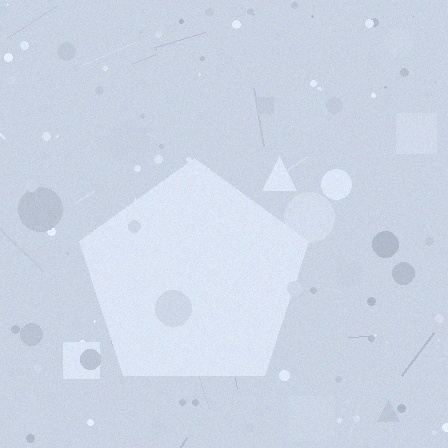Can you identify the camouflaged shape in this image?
The camouflaged shape is a pentagon.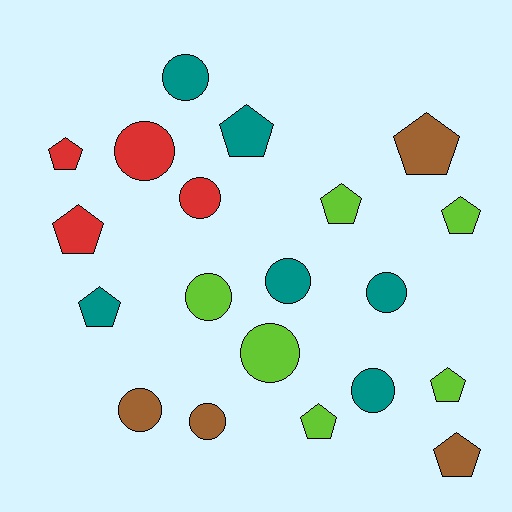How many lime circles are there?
There are 2 lime circles.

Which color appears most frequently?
Lime, with 6 objects.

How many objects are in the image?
There are 20 objects.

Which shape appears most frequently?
Circle, with 10 objects.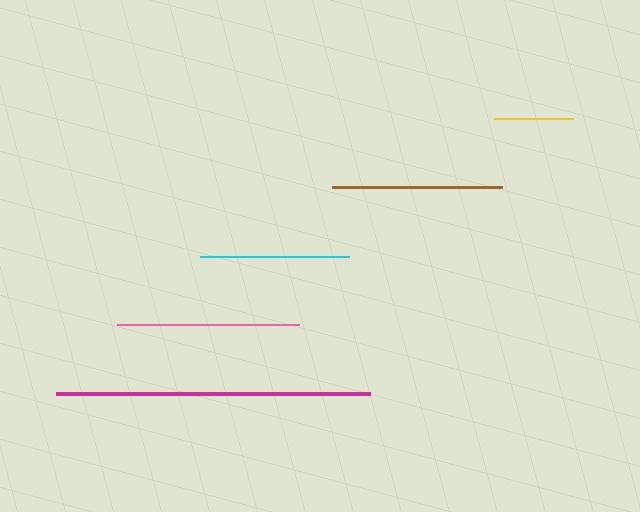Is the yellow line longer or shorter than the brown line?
The brown line is longer than the yellow line.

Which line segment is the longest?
The magenta line is the longest at approximately 314 pixels.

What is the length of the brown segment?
The brown segment is approximately 170 pixels long.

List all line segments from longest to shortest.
From longest to shortest: magenta, pink, brown, cyan, yellow.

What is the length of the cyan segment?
The cyan segment is approximately 148 pixels long.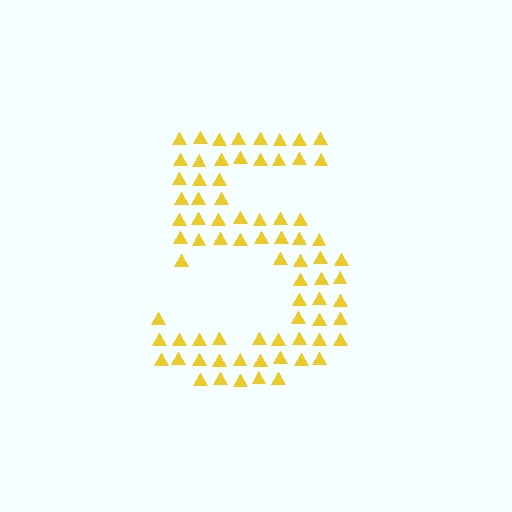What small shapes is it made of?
It is made of small triangles.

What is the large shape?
The large shape is the digit 5.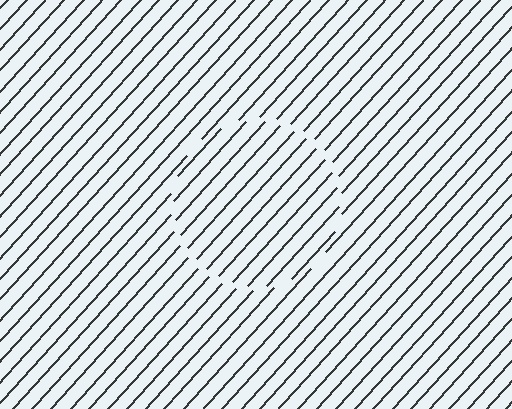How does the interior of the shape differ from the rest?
The interior of the shape contains the same grating, shifted by half a period — the contour is defined by the phase discontinuity where line-ends from the inner and outer gratings abut.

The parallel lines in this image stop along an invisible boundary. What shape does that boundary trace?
An illusory circle. The interior of the shape contains the same grating, shifted by half a period — the contour is defined by the phase discontinuity where line-ends from the inner and outer gratings abut.